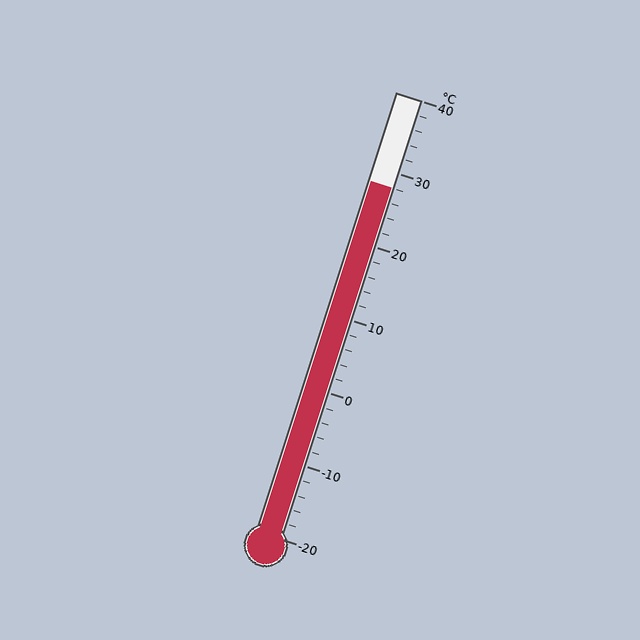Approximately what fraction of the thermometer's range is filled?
The thermometer is filled to approximately 80% of its range.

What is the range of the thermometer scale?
The thermometer scale ranges from -20°C to 40°C.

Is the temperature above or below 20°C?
The temperature is above 20°C.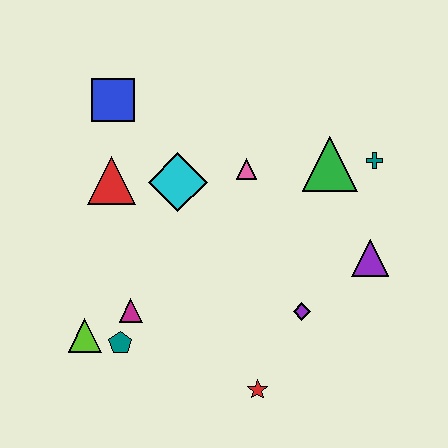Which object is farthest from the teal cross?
The lime triangle is farthest from the teal cross.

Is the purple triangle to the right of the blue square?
Yes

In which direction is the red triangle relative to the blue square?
The red triangle is below the blue square.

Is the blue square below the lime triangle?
No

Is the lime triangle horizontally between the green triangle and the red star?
No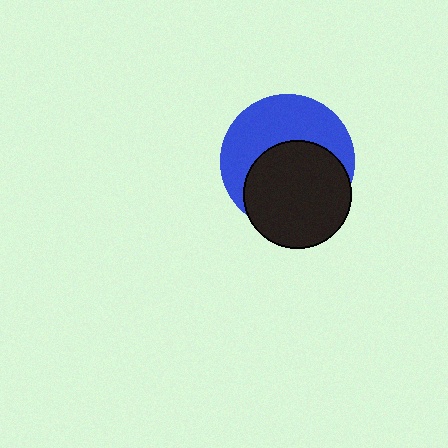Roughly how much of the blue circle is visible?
About half of it is visible (roughly 49%).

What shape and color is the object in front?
The object in front is a black circle.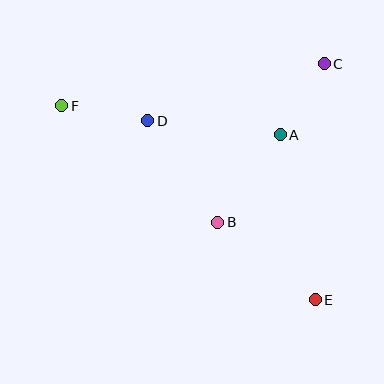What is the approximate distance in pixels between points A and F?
The distance between A and F is approximately 220 pixels.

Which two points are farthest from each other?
Points E and F are farthest from each other.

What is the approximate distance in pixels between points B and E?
The distance between B and E is approximately 125 pixels.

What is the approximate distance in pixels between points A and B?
The distance between A and B is approximately 107 pixels.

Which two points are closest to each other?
Points A and C are closest to each other.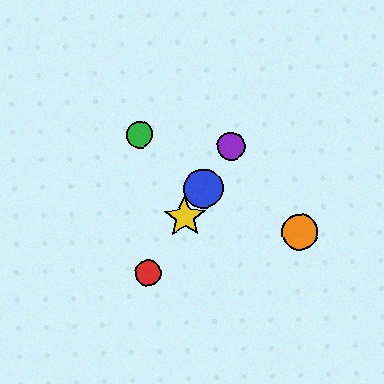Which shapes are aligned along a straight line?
The red circle, the blue circle, the yellow star, the purple circle are aligned along a straight line.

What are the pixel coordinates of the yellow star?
The yellow star is at (185, 217).